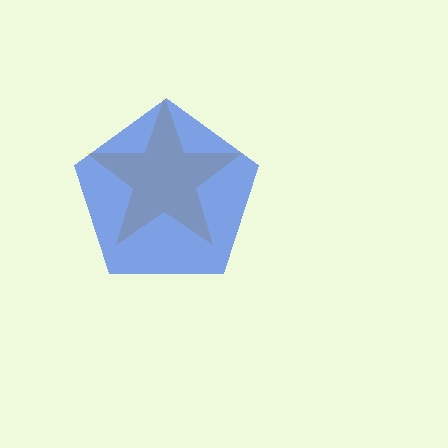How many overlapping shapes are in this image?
There are 2 overlapping shapes in the image.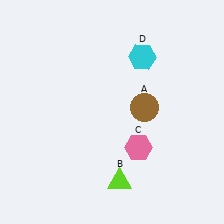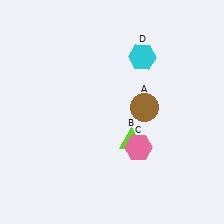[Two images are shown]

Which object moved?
The lime triangle (B) moved up.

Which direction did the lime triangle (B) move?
The lime triangle (B) moved up.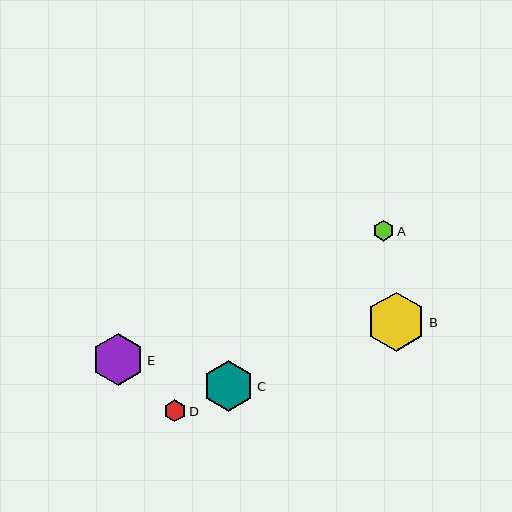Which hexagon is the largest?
Hexagon B is the largest with a size of approximately 59 pixels.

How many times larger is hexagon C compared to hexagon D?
Hexagon C is approximately 2.4 times the size of hexagon D.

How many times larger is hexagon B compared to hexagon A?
Hexagon B is approximately 2.8 times the size of hexagon A.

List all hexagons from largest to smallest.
From largest to smallest: B, E, C, D, A.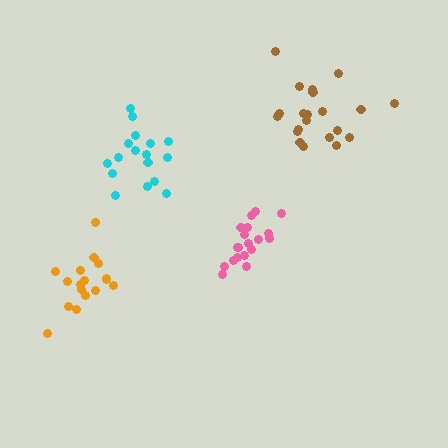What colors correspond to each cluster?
The clusters are colored: orange, brown, cyan, pink.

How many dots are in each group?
Group 1: 17 dots, Group 2: 21 dots, Group 3: 17 dots, Group 4: 20 dots (75 total).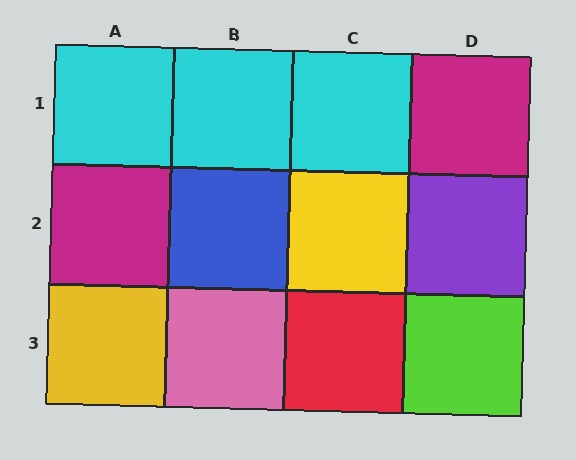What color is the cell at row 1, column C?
Cyan.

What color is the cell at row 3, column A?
Yellow.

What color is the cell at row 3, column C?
Red.